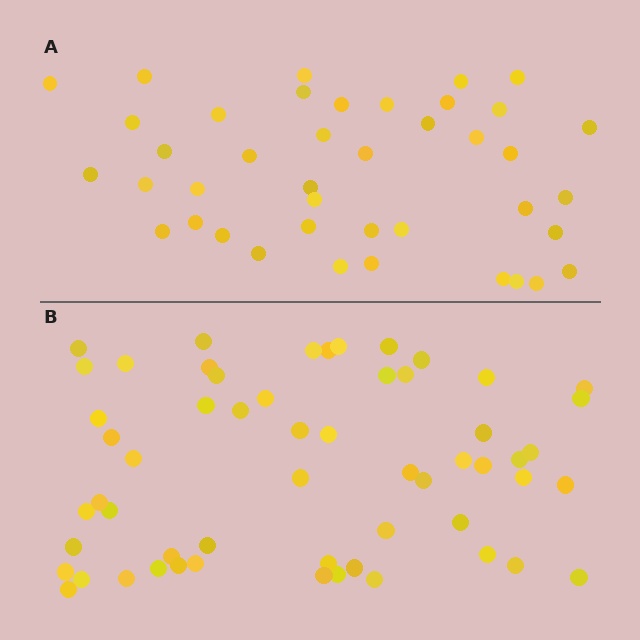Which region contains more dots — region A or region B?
Region B (the bottom region) has more dots.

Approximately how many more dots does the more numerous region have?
Region B has approximately 15 more dots than region A.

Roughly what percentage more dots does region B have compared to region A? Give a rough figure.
About 40% more.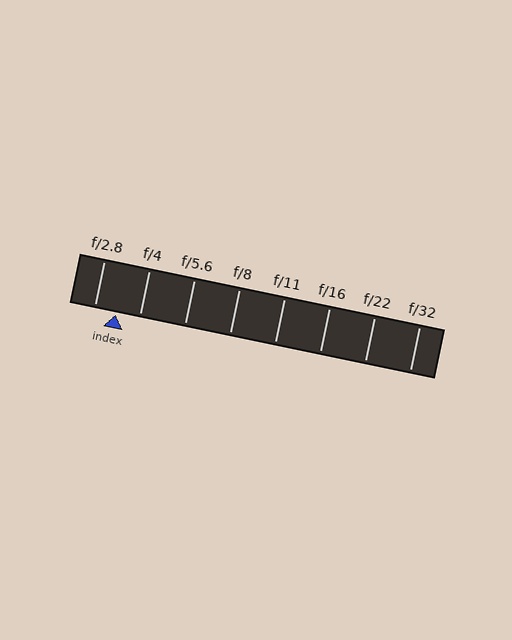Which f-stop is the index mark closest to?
The index mark is closest to f/2.8.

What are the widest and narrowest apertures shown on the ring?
The widest aperture shown is f/2.8 and the narrowest is f/32.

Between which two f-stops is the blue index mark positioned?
The index mark is between f/2.8 and f/4.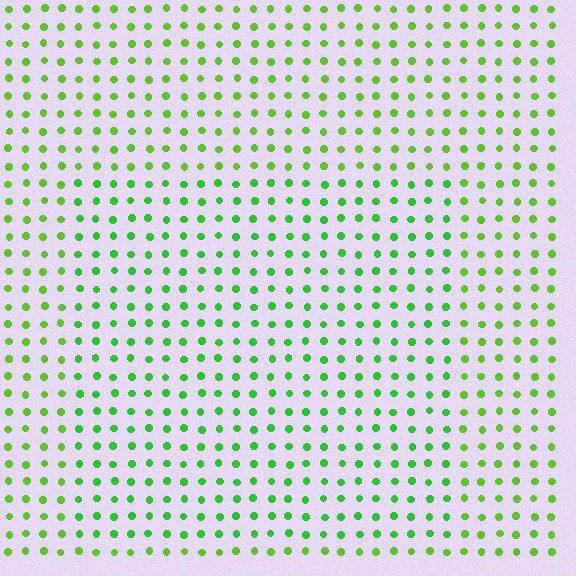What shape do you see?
I see a rectangle.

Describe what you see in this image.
The image is filled with small lime elements in a uniform arrangement. A rectangle-shaped region is visible where the elements are tinted to a slightly different hue, forming a subtle color boundary.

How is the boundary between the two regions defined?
The boundary is defined purely by a slight shift in hue (about 21 degrees). Spacing, size, and orientation are identical on both sides.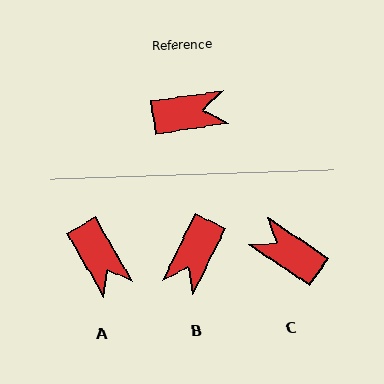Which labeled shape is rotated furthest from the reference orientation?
C, about 138 degrees away.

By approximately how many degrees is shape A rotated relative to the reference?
Approximately 68 degrees clockwise.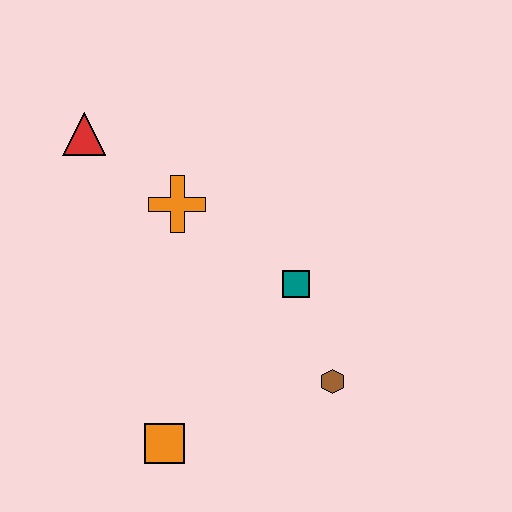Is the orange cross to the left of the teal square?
Yes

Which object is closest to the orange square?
The brown hexagon is closest to the orange square.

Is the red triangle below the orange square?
No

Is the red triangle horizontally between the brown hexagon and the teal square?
No